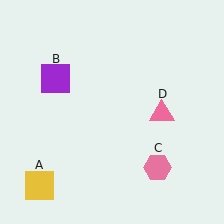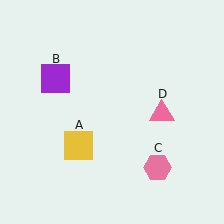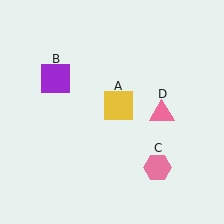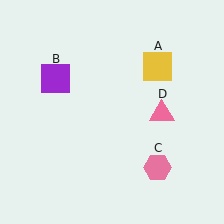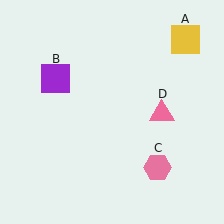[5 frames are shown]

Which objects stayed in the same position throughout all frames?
Purple square (object B) and pink hexagon (object C) and pink triangle (object D) remained stationary.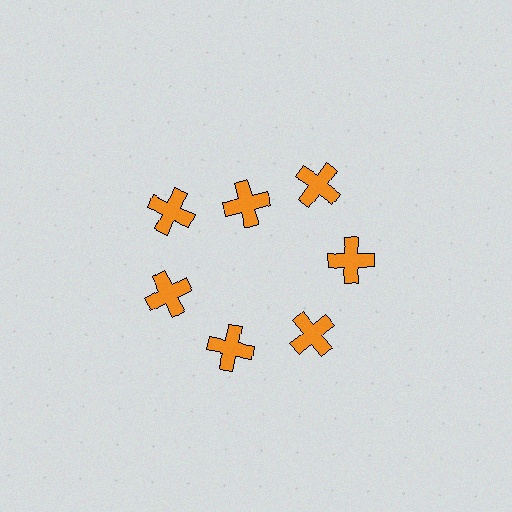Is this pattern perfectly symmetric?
No. The 7 orange crosses are arranged in a ring, but one element near the 12 o'clock position is pulled inward toward the center, breaking the 7-fold rotational symmetry.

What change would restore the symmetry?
The symmetry would be restored by moving it outward, back onto the ring so that all 7 crosses sit at equal angles and equal distance from the center.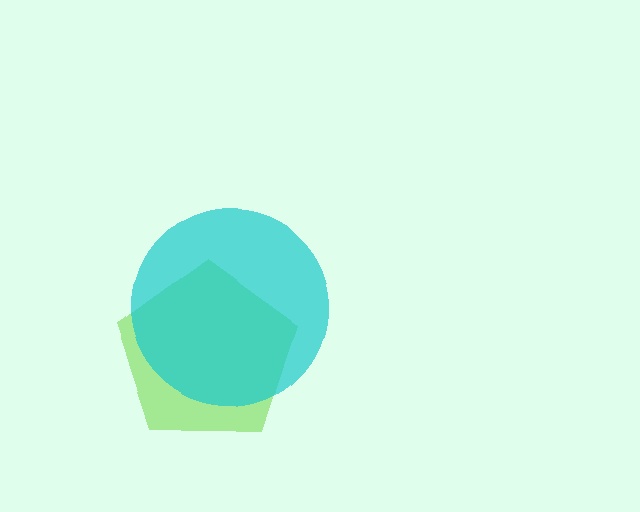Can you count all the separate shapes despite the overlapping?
Yes, there are 2 separate shapes.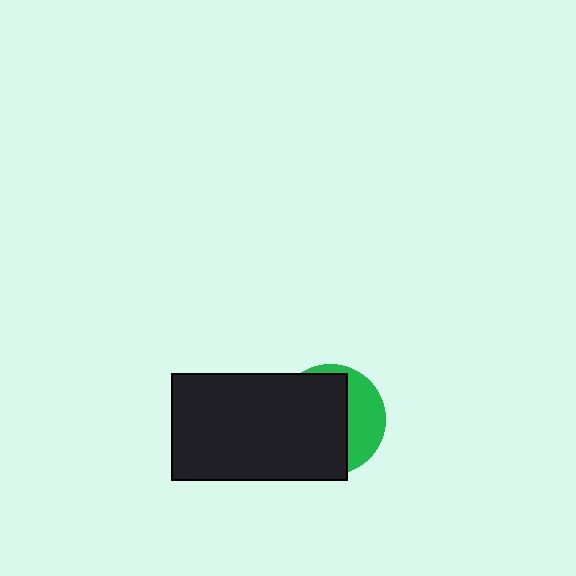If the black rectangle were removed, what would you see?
You would see the complete green circle.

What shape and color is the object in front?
The object in front is a black rectangle.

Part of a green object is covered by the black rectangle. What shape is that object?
It is a circle.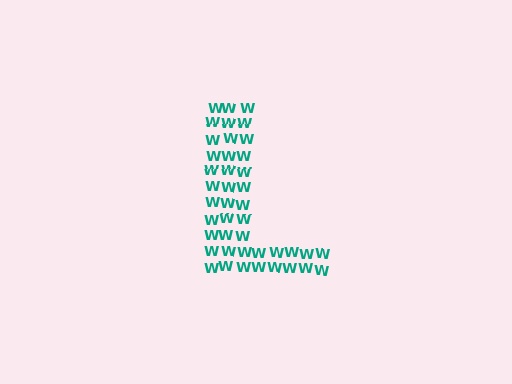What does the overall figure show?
The overall figure shows the letter L.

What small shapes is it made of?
It is made of small letter W's.